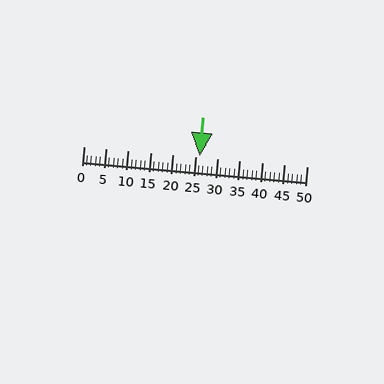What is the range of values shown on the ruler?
The ruler shows values from 0 to 50.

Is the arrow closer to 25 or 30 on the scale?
The arrow is closer to 25.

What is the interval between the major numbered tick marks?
The major tick marks are spaced 5 units apart.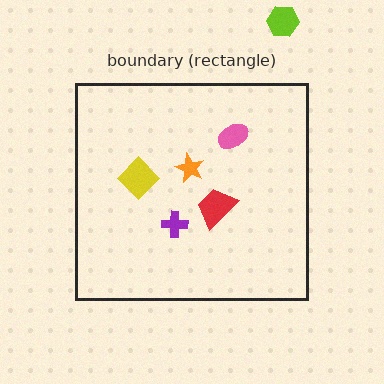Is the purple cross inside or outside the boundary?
Inside.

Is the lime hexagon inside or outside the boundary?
Outside.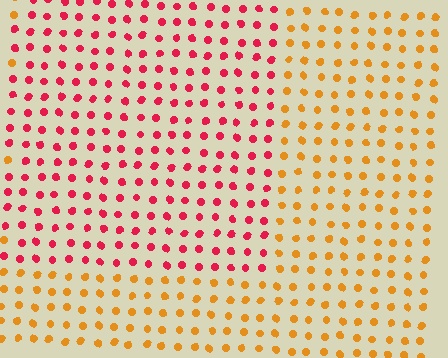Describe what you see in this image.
The image is filled with small orange elements in a uniform arrangement. A rectangle-shaped region is visible where the elements are tinted to a slightly different hue, forming a subtle color boundary.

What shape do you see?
I see a rectangle.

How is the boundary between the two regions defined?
The boundary is defined purely by a slight shift in hue (about 49 degrees). Spacing, size, and orientation are identical on both sides.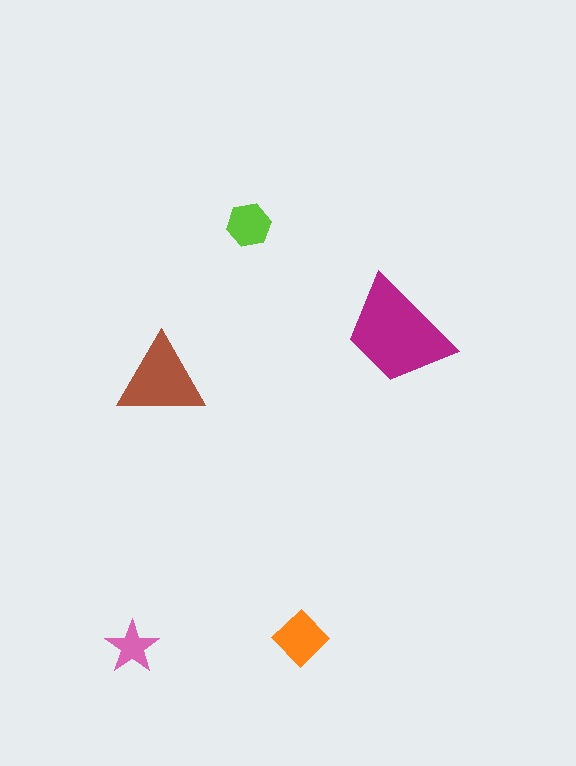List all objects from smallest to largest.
The pink star, the lime hexagon, the orange diamond, the brown triangle, the magenta trapezoid.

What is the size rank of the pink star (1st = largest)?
5th.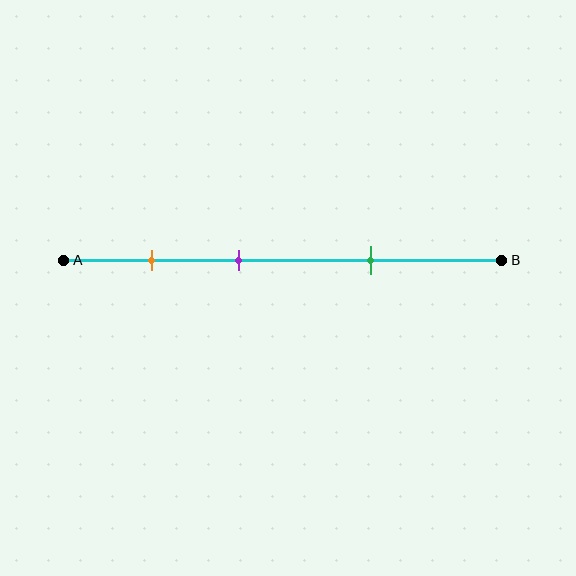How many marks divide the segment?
There are 3 marks dividing the segment.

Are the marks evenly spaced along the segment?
Yes, the marks are approximately evenly spaced.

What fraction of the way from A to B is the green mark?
The green mark is approximately 70% (0.7) of the way from A to B.